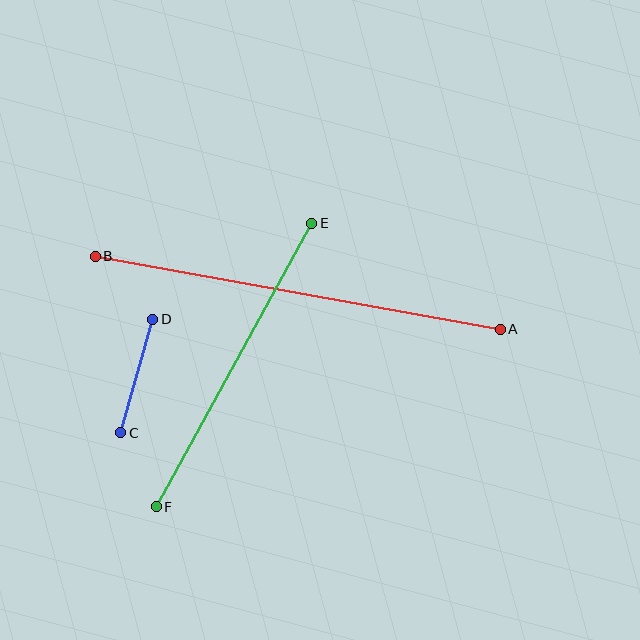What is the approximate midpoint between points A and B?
The midpoint is at approximately (298, 293) pixels.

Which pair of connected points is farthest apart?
Points A and B are farthest apart.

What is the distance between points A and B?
The distance is approximately 412 pixels.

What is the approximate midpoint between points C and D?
The midpoint is at approximately (137, 376) pixels.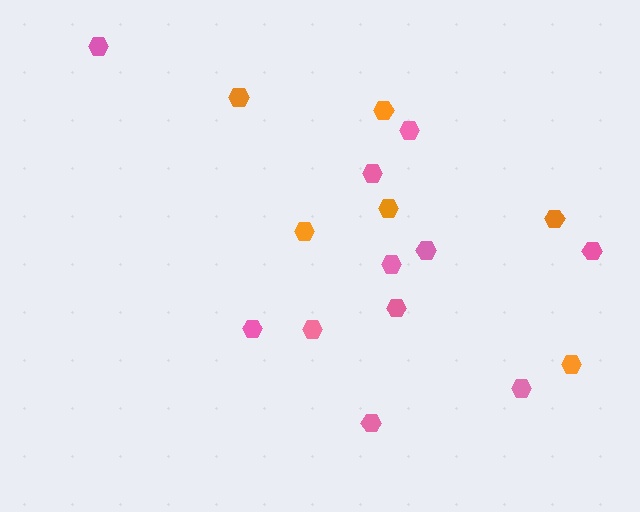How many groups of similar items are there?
There are 2 groups: one group of orange hexagons (6) and one group of pink hexagons (11).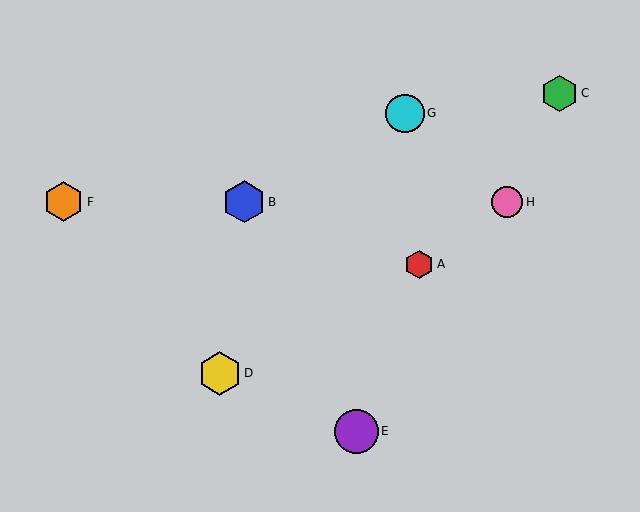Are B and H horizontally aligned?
Yes, both are at y≈202.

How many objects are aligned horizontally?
3 objects (B, F, H) are aligned horizontally.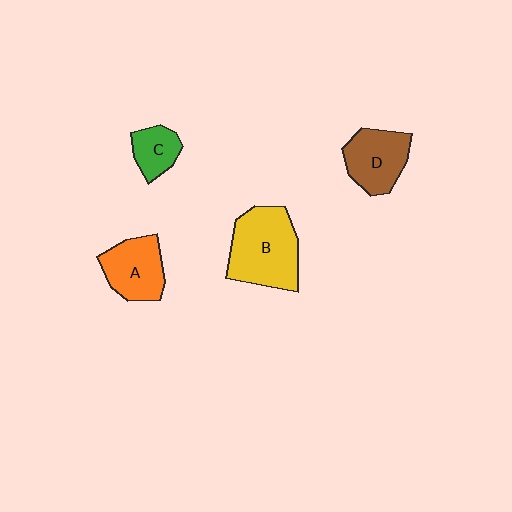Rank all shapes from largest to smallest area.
From largest to smallest: B (yellow), D (brown), A (orange), C (green).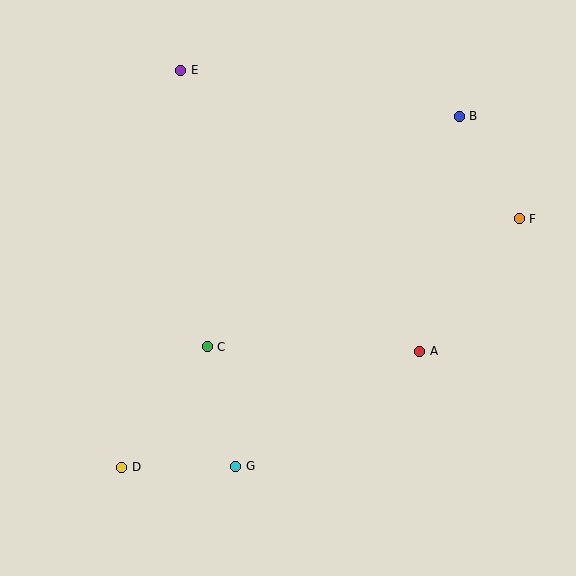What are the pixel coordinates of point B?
Point B is at (459, 116).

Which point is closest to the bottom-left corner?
Point D is closest to the bottom-left corner.